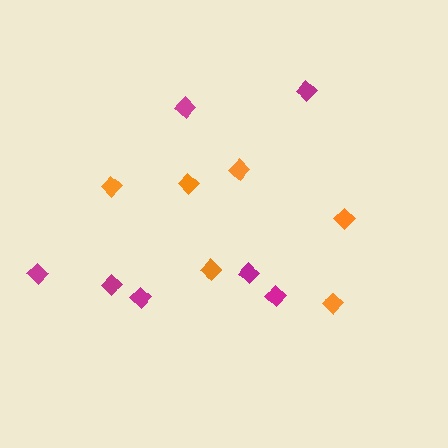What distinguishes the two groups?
There are 2 groups: one group of orange diamonds (6) and one group of magenta diamonds (7).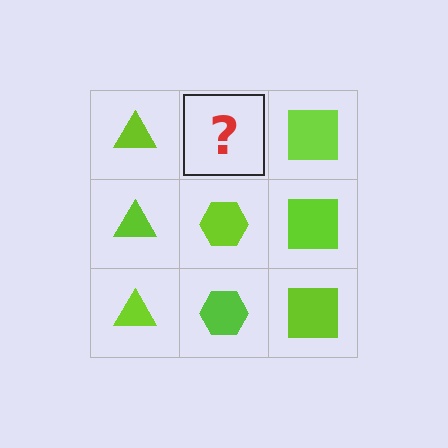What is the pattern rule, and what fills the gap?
The rule is that each column has a consistent shape. The gap should be filled with a lime hexagon.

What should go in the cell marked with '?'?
The missing cell should contain a lime hexagon.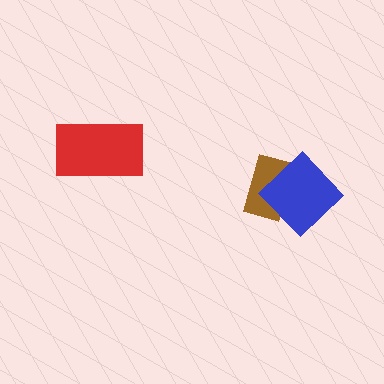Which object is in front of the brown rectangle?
The blue diamond is in front of the brown rectangle.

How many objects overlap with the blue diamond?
1 object overlaps with the blue diamond.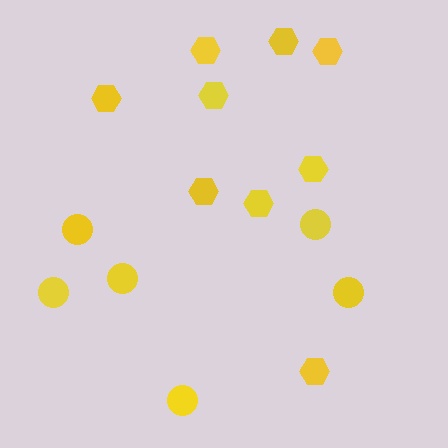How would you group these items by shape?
There are 2 groups: one group of hexagons (9) and one group of circles (6).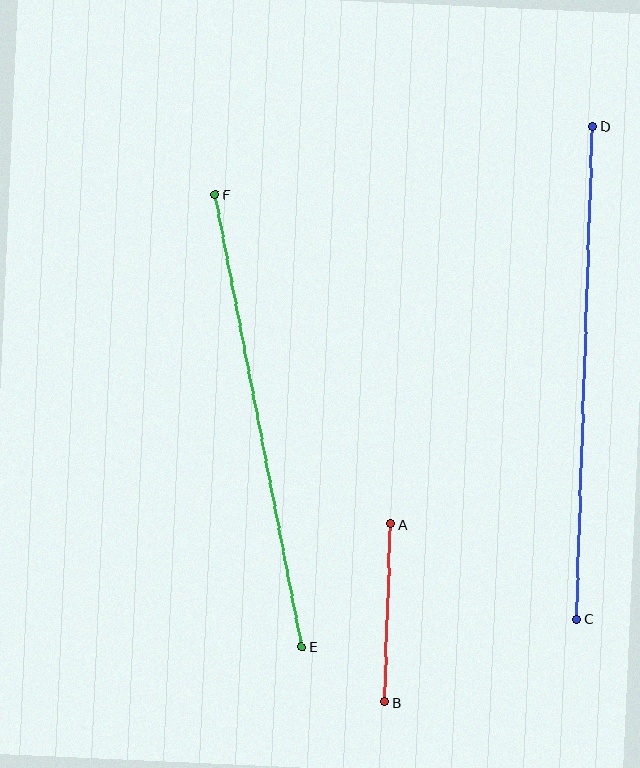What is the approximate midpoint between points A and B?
The midpoint is at approximately (388, 613) pixels.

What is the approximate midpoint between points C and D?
The midpoint is at approximately (585, 373) pixels.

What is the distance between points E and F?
The distance is approximately 461 pixels.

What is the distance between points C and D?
The distance is approximately 493 pixels.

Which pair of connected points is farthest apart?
Points C and D are farthest apart.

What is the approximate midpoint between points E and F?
The midpoint is at approximately (259, 421) pixels.